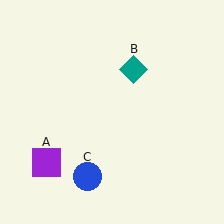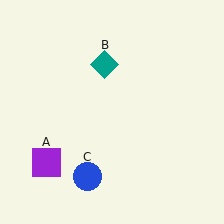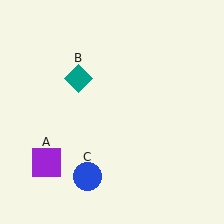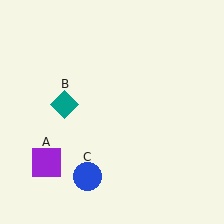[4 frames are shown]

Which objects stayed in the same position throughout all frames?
Purple square (object A) and blue circle (object C) remained stationary.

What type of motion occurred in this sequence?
The teal diamond (object B) rotated counterclockwise around the center of the scene.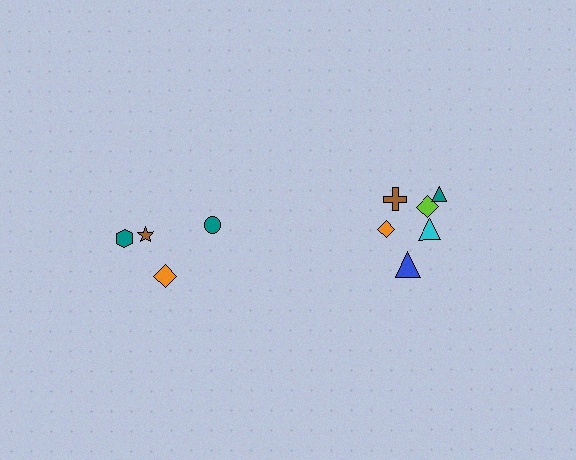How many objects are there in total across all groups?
There are 10 objects.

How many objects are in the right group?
There are 6 objects.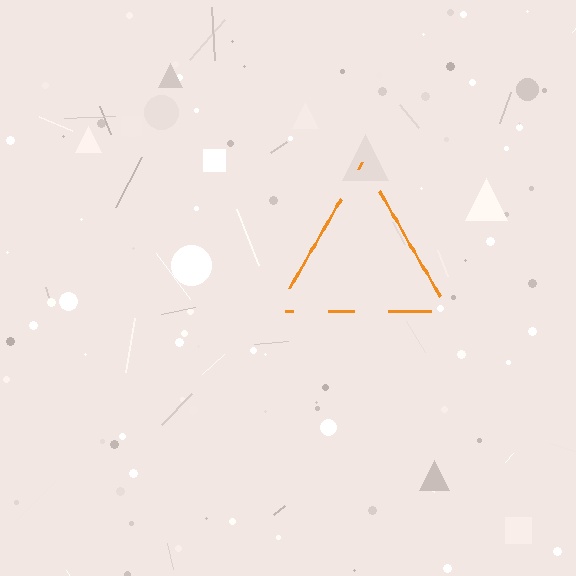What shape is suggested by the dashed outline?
The dashed outline suggests a triangle.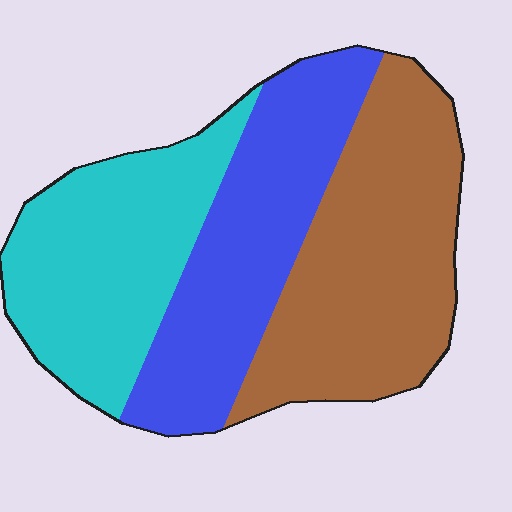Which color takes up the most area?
Brown, at roughly 40%.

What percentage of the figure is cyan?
Cyan covers about 30% of the figure.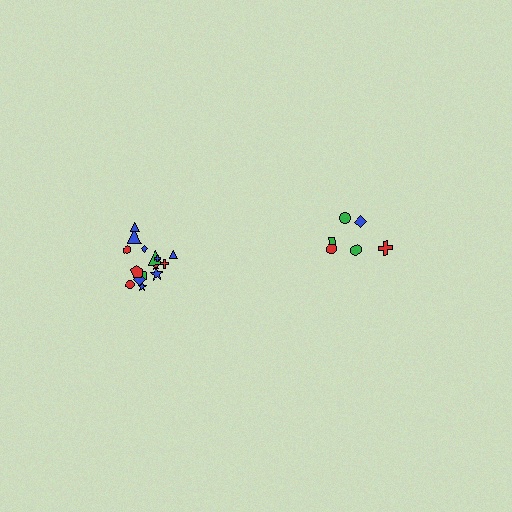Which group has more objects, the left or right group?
The left group.